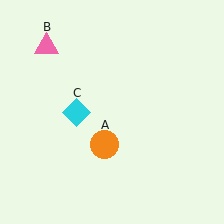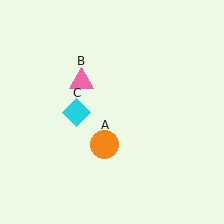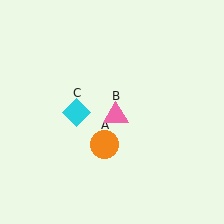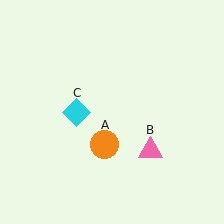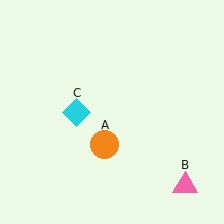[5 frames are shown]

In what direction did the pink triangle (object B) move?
The pink triangle (object B) moved down and to the right.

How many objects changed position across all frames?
1 object changed position: pink triangle (object B).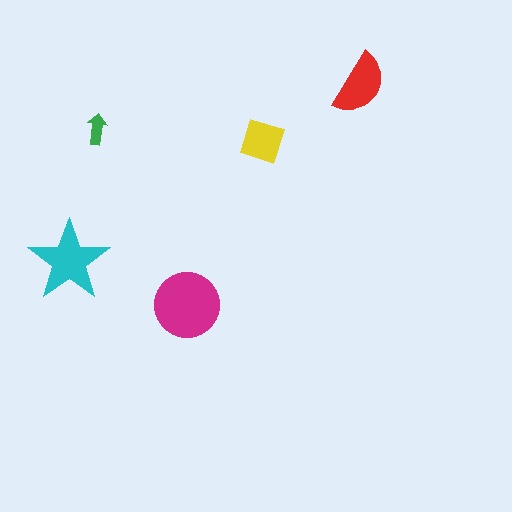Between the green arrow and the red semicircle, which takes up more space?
The red semicircle.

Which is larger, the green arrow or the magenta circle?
The magenta circle.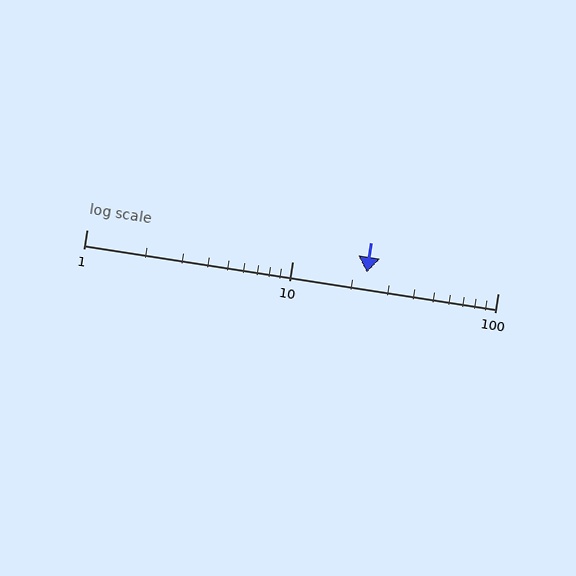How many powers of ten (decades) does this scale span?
The scale spans 2 decades, from 1 to 100.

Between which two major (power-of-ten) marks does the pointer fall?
The pointer is between 10 and 100.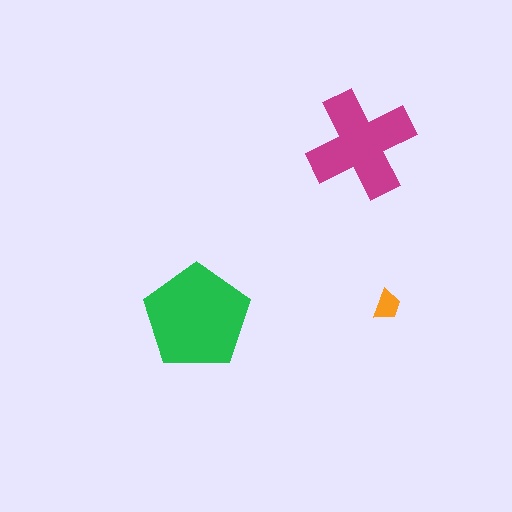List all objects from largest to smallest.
The green pentagon, the magenta cross, the orange trapezoid.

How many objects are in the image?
There are 3 objects in the image.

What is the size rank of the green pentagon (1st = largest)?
1st.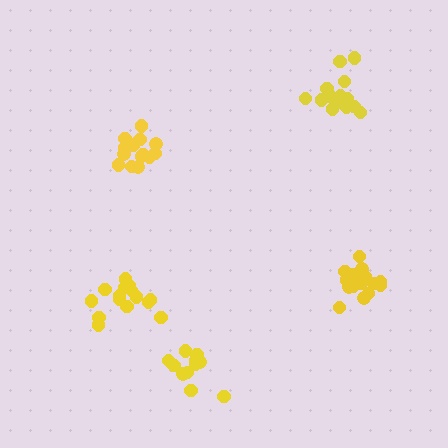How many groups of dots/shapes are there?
There are 5 groups.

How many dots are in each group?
Group 1: 15 dots, Group 2: 11 dots, Group 3: 14 dots, Group 4: 15 dots, Group 5: 15 dots (70 total).